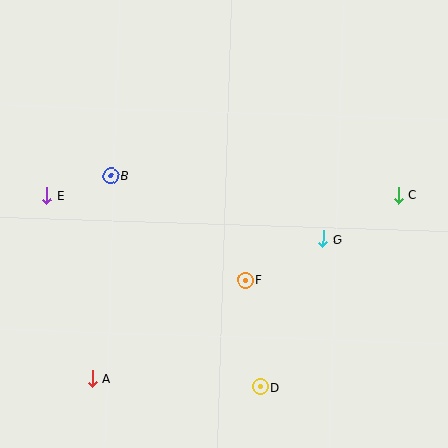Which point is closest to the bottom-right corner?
Point D is closest to the bottom-right corner.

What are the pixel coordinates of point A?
Point A is at (92, 379).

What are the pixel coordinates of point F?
Point F is at (245, 280).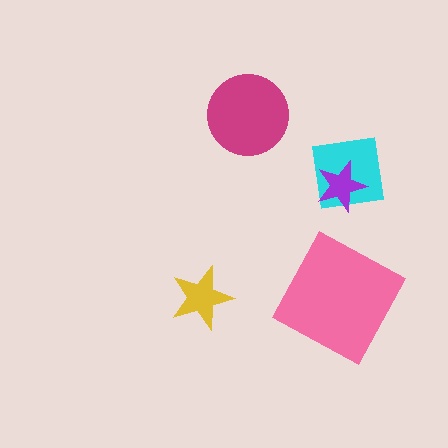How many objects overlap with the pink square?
0 objects overlap with the pink square.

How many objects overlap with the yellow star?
0 objects overlap with the yellow star.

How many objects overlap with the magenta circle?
0 objects overlap with the magenta circle.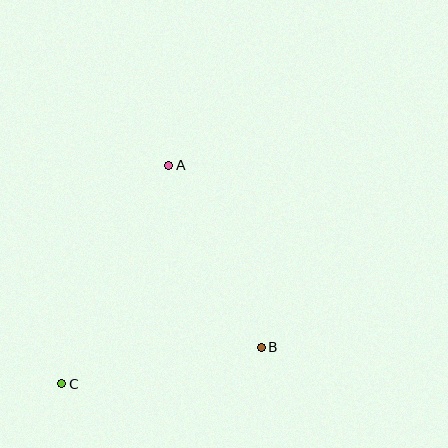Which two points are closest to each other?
Points B and C are closest to each other.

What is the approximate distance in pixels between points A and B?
The distance between A and B is approximately 204 pixels.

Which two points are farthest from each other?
Points A and C are farthest from each other.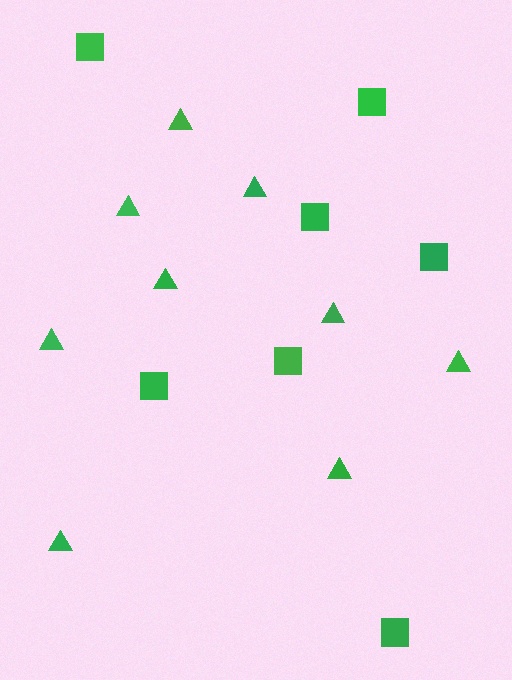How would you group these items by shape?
There are 2 groups: one group of triangles (9) and one group of squares (7).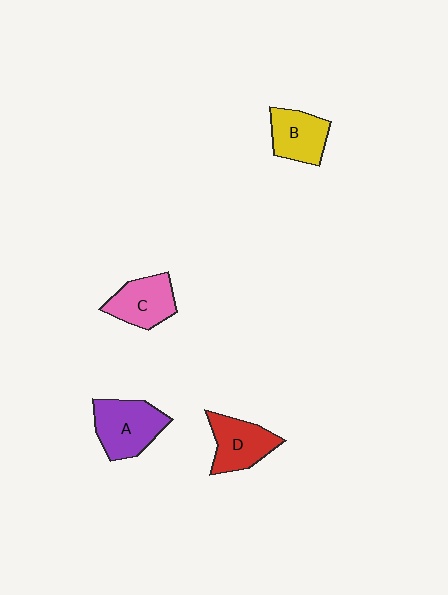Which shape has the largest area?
Shape A (purple).